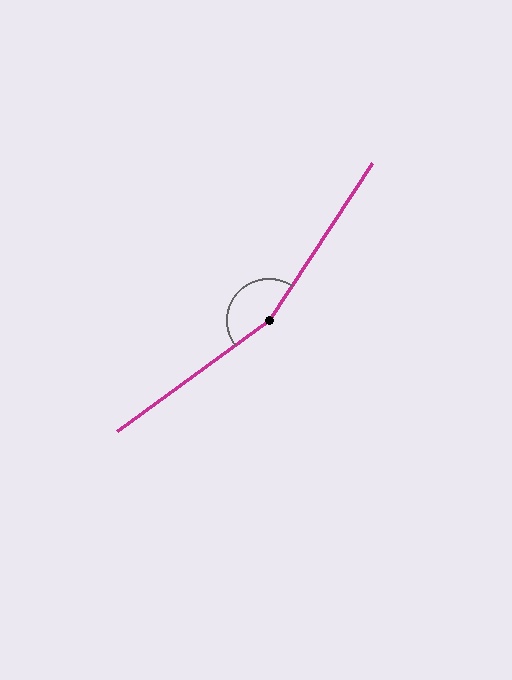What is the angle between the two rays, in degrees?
Approximately 160 degrees.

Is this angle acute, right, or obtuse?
It is obtuse.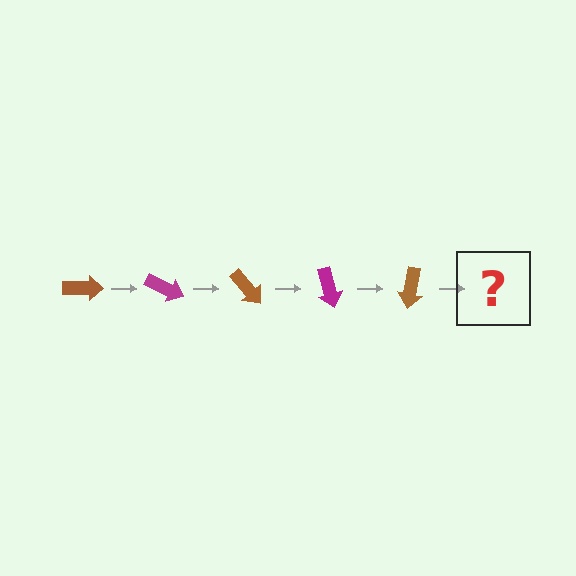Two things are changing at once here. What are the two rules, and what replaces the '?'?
The two rules are that it rotates 25 degrees each step and the color cycles through brown and magenta. The '?' should be a magenta arrow, rotated 125 degrees from the start.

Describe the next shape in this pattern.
It should be a magenta arrow, rotated 125 degrees from the start.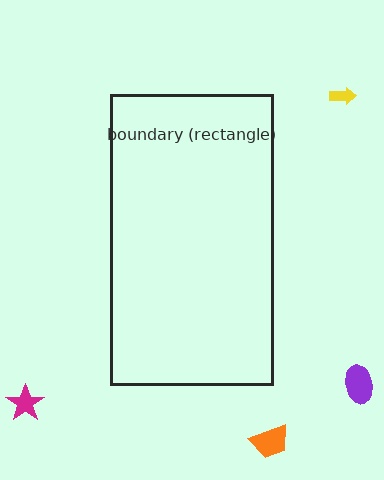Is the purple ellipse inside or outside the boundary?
Outside.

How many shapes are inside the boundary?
0 inside, 4 outside.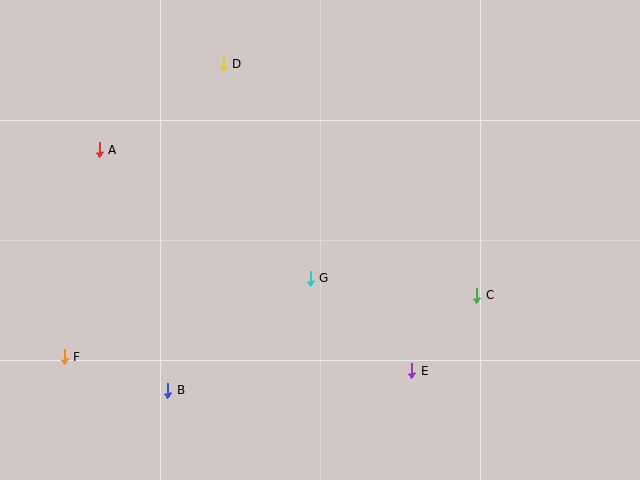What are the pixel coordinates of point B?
Point B is at (168, 390).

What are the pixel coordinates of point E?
Point E is at (412, 371).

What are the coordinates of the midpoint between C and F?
The midpoint between C and F is at (271, 326).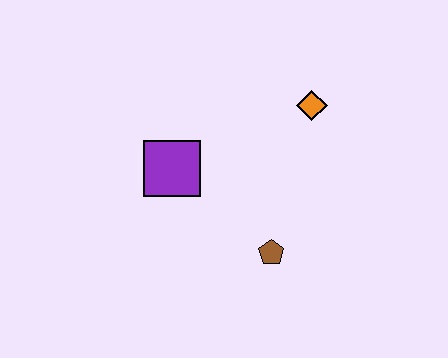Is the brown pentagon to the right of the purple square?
Yes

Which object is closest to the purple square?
The brown pentagon is closest to the purple square.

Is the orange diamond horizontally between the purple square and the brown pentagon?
No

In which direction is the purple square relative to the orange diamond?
The purple square is to the left of the orange diamond.